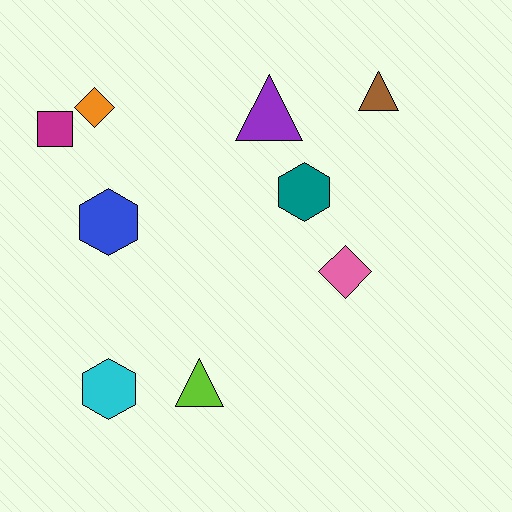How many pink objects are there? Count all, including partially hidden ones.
There is 1 pink object.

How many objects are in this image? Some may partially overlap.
There are 9 objects.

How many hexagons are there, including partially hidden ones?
There are 3 hexagons.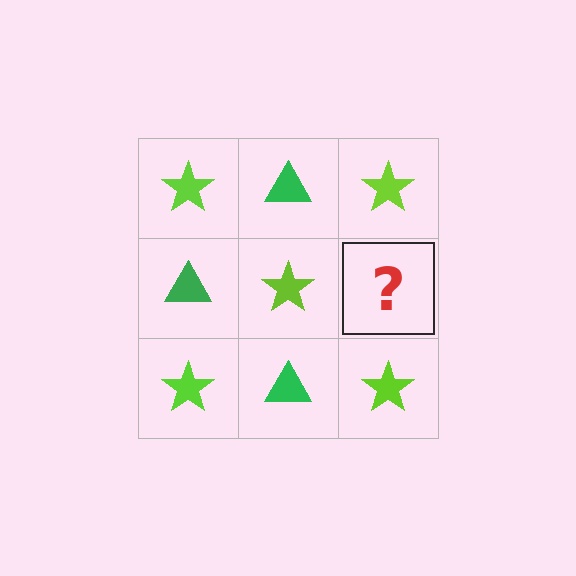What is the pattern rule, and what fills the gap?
The rule is that it alternates lime star and green triangle in a checkerboard pattern. The gap should be filled with a green triangle.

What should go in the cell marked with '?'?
The missing cell should contain a green triangle.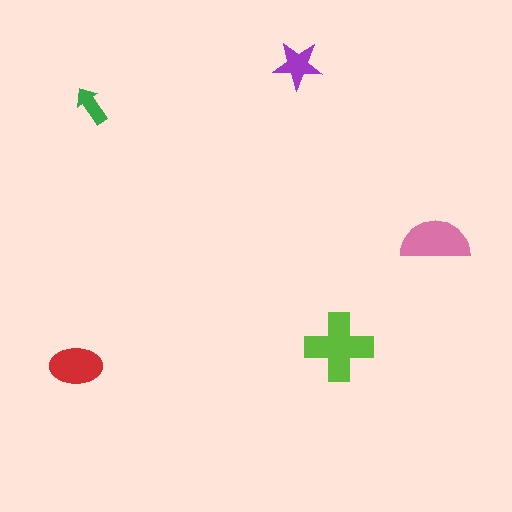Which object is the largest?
The lime cross.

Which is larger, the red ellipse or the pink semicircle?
The pink semicircle.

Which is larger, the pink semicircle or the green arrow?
The pink semicircle.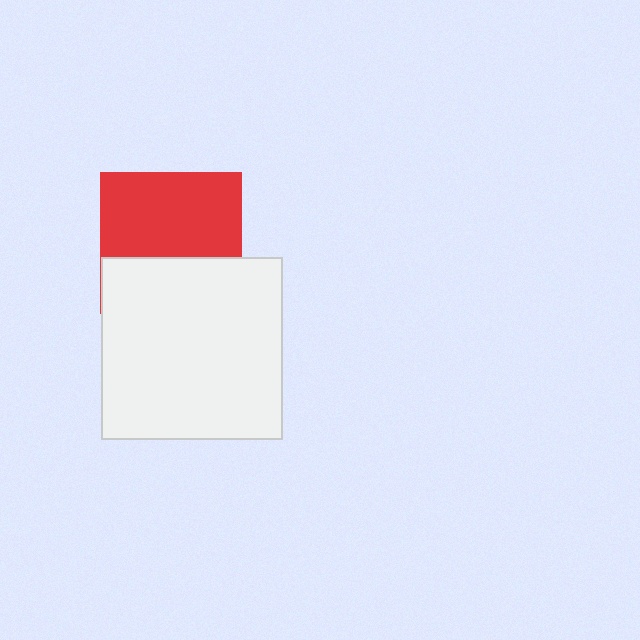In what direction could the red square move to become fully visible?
The red square could move up. That would shift it out from behind the white square entirely.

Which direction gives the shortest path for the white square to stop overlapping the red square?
Moving down gives the shortest separation.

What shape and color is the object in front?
The object in front is a white square.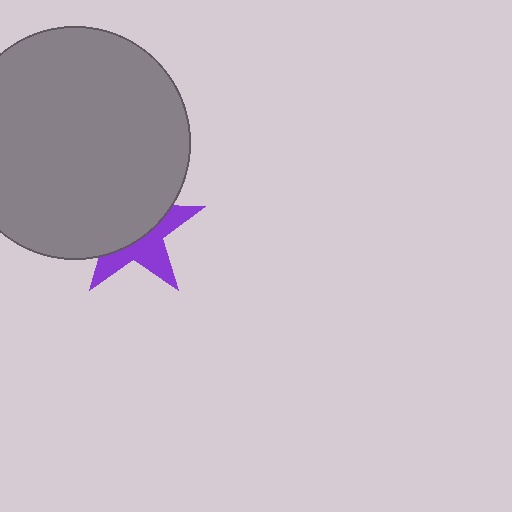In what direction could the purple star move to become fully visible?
The purple star could move down. That would shift it out from behind the gray circle entirely.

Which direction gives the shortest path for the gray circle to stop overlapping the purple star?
Moving up gives the shortest separation.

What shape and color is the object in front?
The object in front is a gray circle.